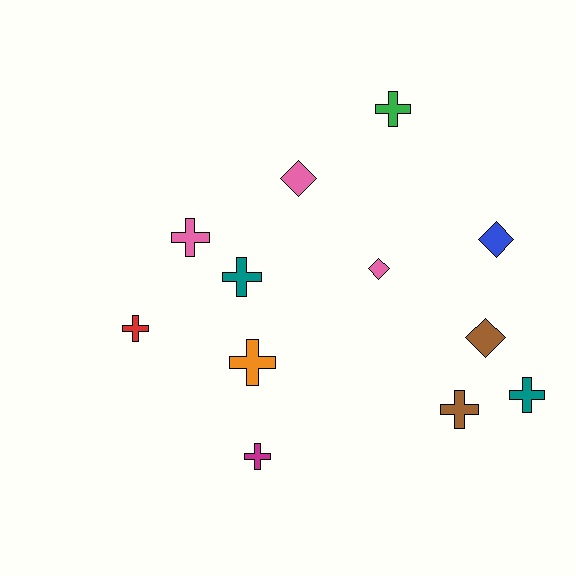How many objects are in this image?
There are 12 objects.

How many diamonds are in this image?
There are 4 diamonds.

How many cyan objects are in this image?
There are no cyan objects.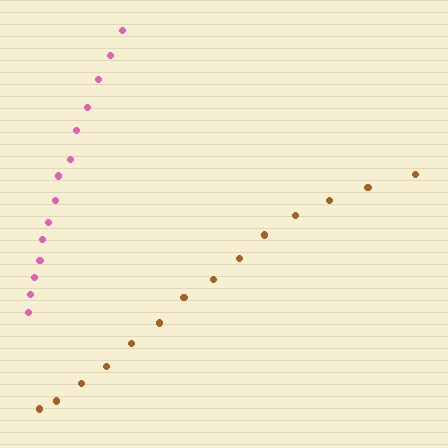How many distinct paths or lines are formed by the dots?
There are 2 distinct paths.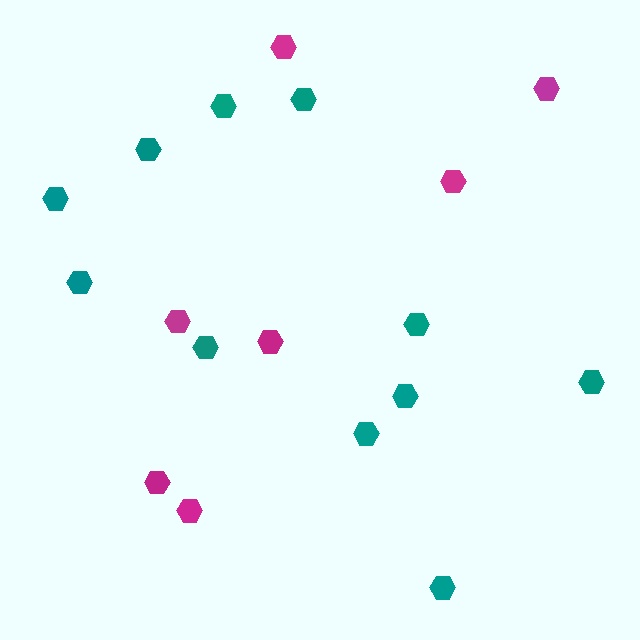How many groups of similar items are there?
There are 2 groups: one group of magenta hexagons (7) and one group of teal hexagons (11).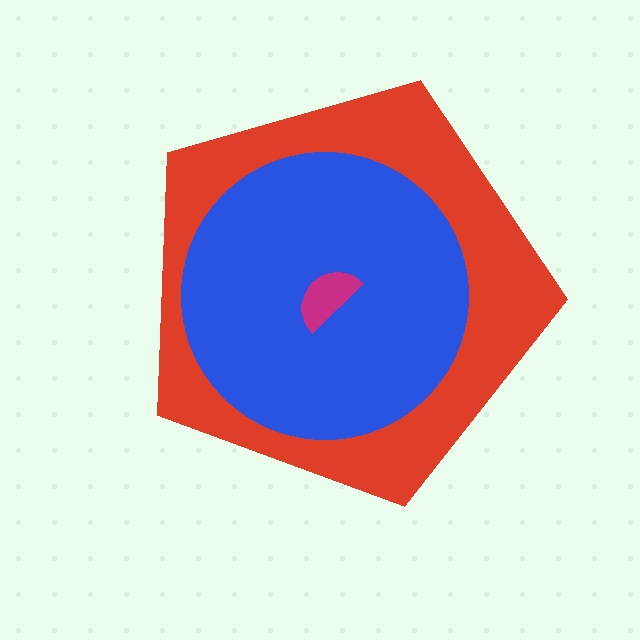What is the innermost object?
The magenta semicircle.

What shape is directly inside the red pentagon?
The blue circle.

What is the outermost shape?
The red pentagon.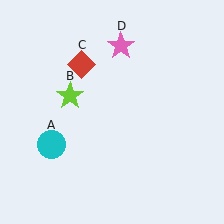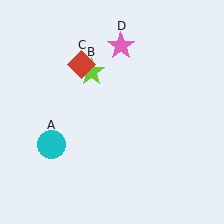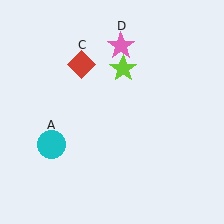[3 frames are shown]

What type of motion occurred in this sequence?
The lime star (object B) rotated clockwise around the center of the scene.